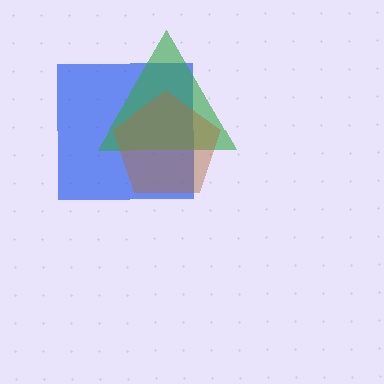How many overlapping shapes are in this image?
There are 3 overlapping shapes in the image.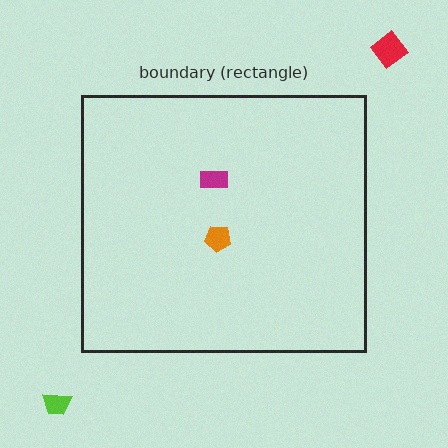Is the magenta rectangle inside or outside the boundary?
Inside.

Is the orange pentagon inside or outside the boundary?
Inside.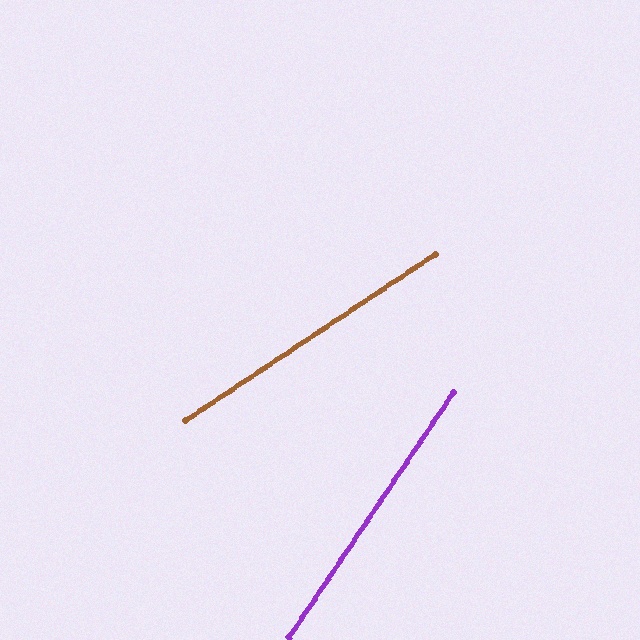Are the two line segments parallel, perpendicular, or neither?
Neither parallel nor perpendicular — they differ by about 23°.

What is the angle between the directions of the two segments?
Approximately 23 degrees.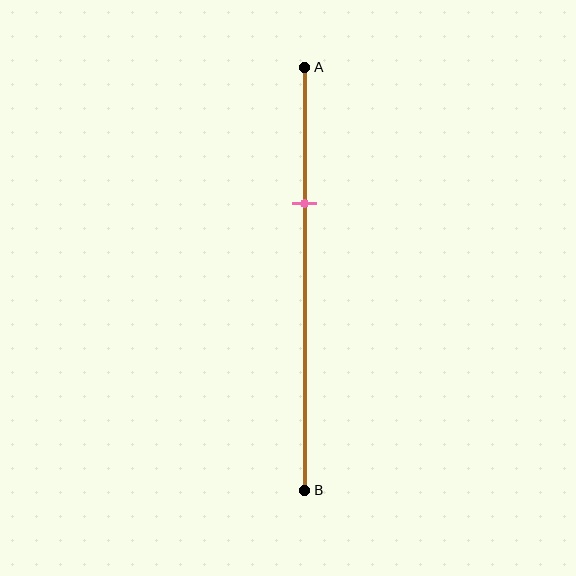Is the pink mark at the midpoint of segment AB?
No, the mark is at about 30% from A, not at the 50% midpoint.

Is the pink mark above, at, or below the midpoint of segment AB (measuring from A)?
The pink mark is above the midpoint of segment AB.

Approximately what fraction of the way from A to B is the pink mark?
The pink mark is approximately 30% of the way from A to B.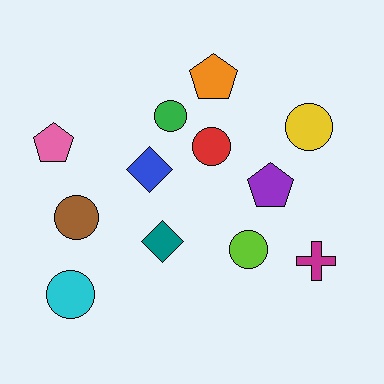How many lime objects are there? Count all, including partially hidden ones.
There is 1 lime object.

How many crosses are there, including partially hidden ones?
There is 1 cross.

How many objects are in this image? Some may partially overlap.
There are 12 objects.